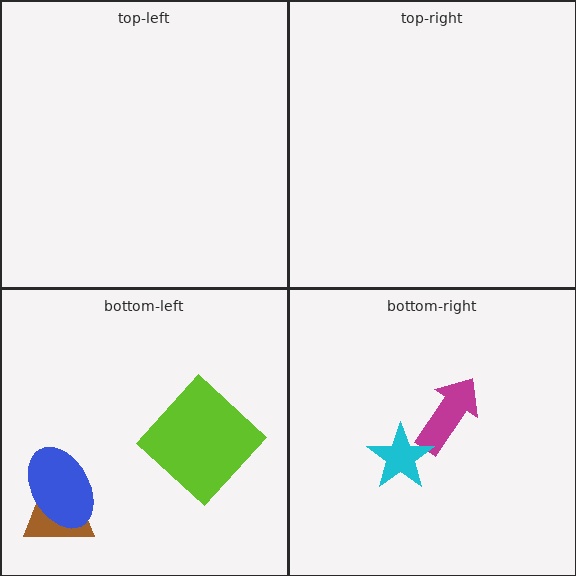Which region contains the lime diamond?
The bottom-left region.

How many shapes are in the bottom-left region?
3.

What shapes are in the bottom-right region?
The magenta arrow, the cyan star.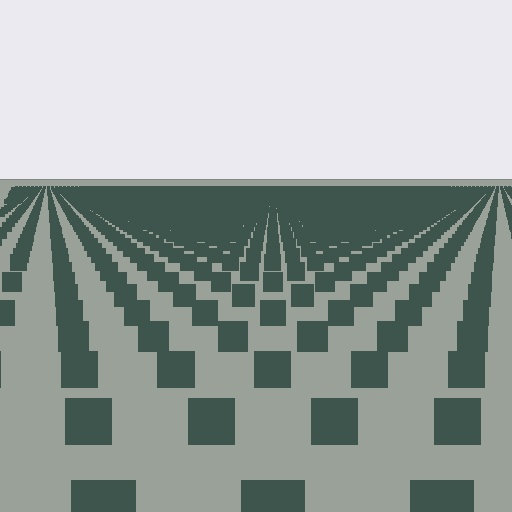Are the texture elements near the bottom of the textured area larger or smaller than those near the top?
Larger. Near the bottom, elements are closer to the viewer and appear at a bigger on-screen size.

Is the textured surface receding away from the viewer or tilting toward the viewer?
The surface is receding away from the viewer. Texture elements get smaller and denser toward the top.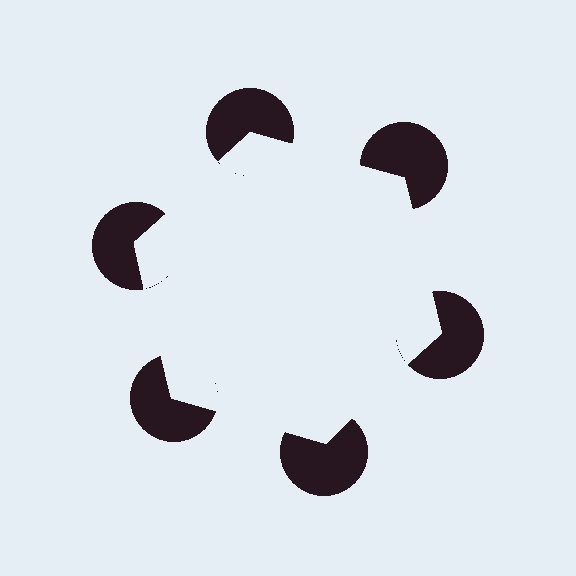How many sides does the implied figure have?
6 sides.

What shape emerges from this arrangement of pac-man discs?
An illusory hexagon — its edges are inferred from the aligned wedge cuts in the pac-man discs, not physically drawn.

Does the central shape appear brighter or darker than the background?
It typically appears slightly brighter than the background, even though no actual brightness change is drawn.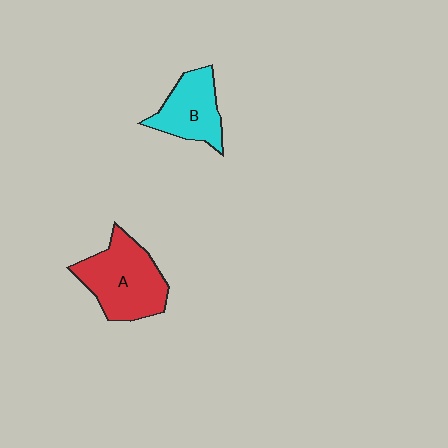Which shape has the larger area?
Shape A (red).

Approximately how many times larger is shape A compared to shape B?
Approximately 1.4 times.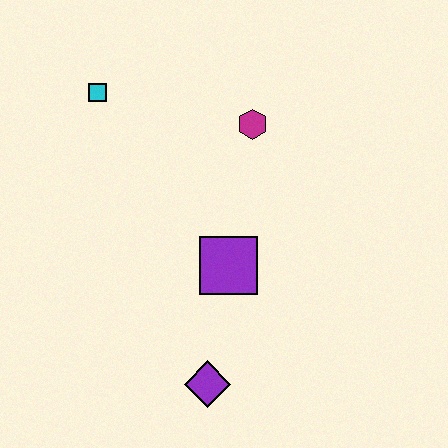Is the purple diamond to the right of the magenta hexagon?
No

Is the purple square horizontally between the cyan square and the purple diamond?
No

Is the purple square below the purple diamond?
No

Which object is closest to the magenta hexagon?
The purple square is closest to the magenta hexagon.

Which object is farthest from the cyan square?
The purple diamond is farthest from the cyan square.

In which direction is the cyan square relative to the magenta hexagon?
The cyan square is to the left of the magenta hexagon.